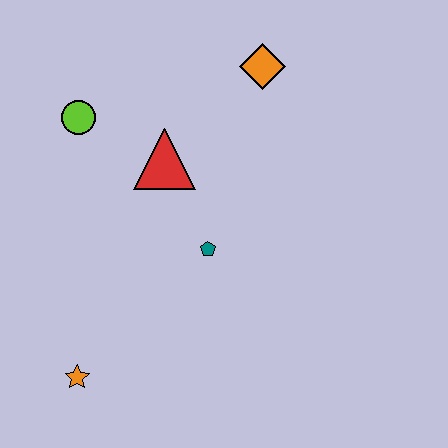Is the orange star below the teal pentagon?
Yes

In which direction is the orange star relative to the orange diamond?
The orange star is below the orange diamond.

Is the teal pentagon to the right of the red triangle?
Yes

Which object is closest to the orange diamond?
The red triangle is closest to the orange diamond.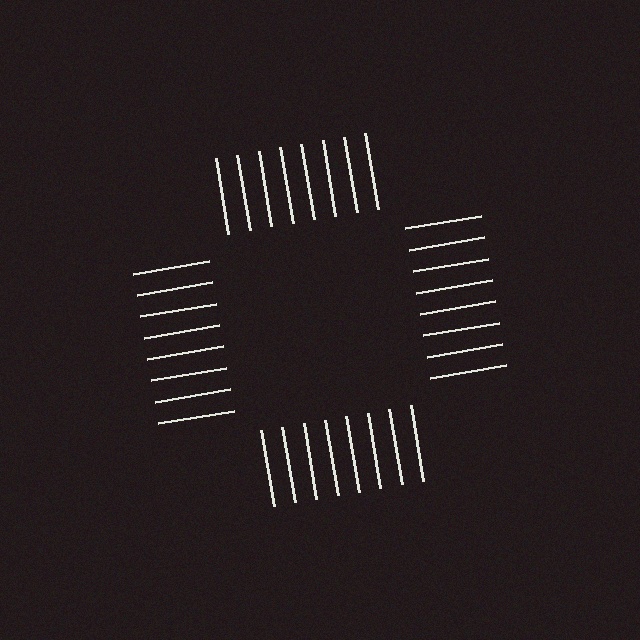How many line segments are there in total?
32 — 8 along each of the 4 edges.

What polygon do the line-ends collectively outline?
An illusory square — the line segments terminate on its edges but no continuous stroke is drawn.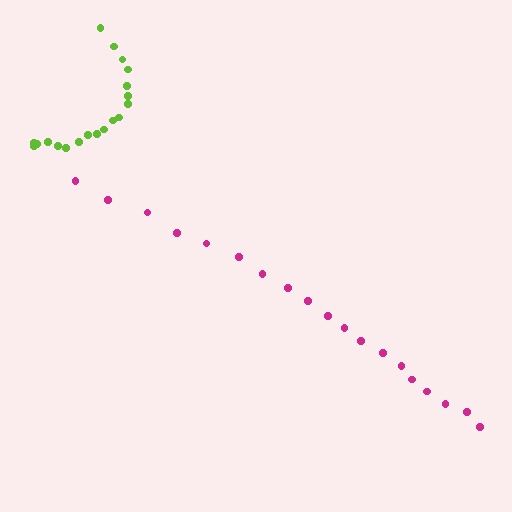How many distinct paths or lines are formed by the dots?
There are 2 distinct paths.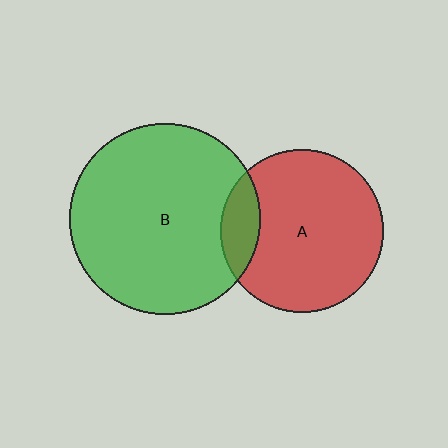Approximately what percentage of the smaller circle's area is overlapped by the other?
Approximately 15%.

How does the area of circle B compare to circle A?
Approximately 1.4 times.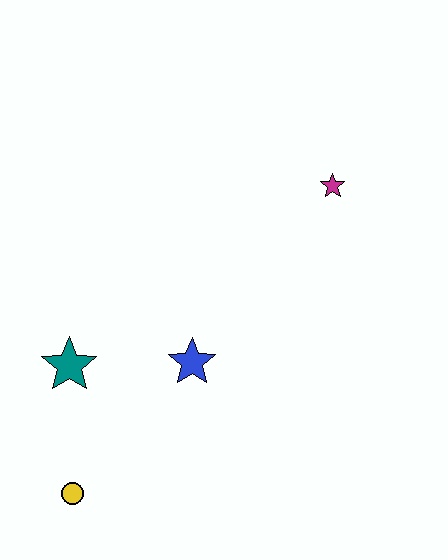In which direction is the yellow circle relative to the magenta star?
The yellow circle is below the magenta star.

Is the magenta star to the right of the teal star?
Yes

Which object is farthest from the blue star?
The magenta star is farthest from the blue star.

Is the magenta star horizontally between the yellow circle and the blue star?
No